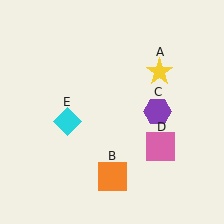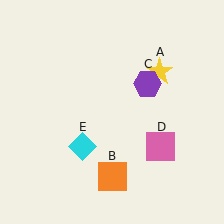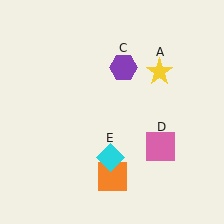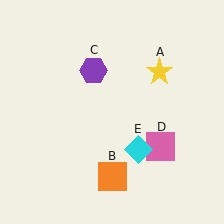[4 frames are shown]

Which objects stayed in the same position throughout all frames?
Yellow star (object A) and orange square (object B) and pink square (object D) remained stationary.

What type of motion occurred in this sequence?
The purple hexagon (object C), cyan diamond (object E) rotated counterclockwise around the center of the scene.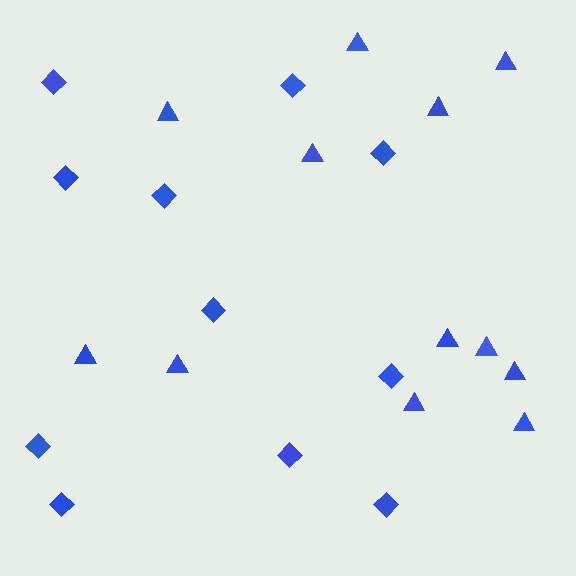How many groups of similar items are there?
There are 2 groups: one group of triangles (12) and one group of diamonds (11).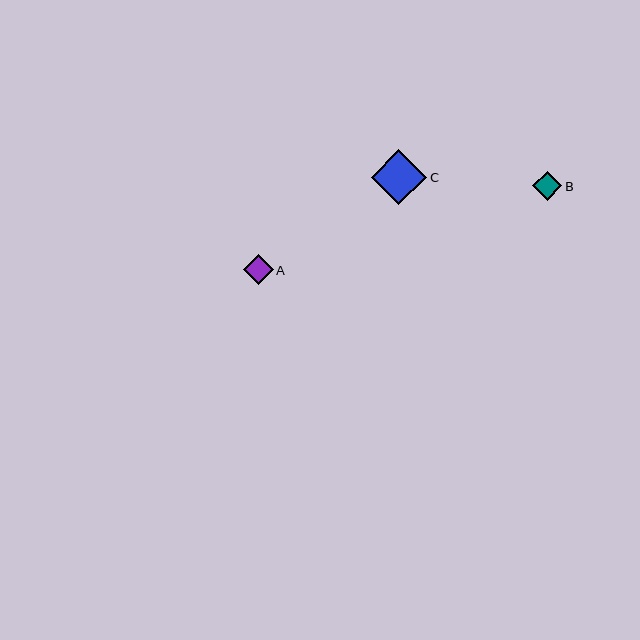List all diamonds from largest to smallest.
From largest to smallest: C, A, B.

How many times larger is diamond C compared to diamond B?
Diamond C is approximately 1.9 times the size of diamond B.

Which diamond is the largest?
Diamond C is the largest with a size of approximately 55 pixels.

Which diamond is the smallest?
Diamond B is the smallest with a size of approximately 29 pixels.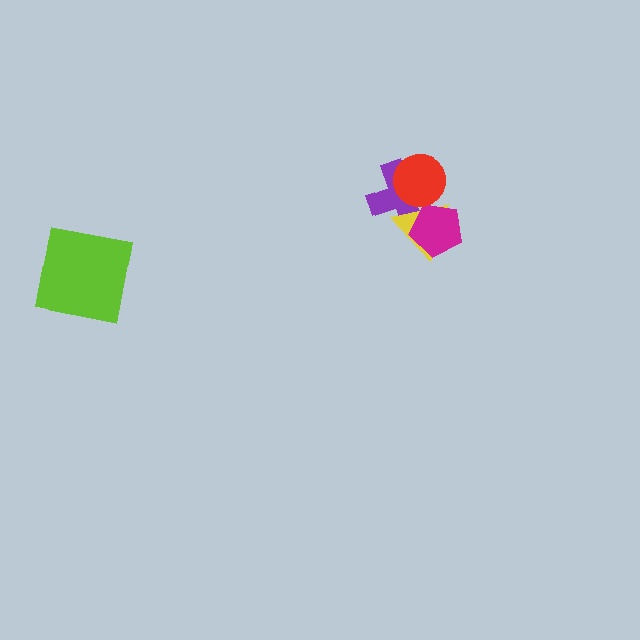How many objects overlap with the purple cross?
3 objects overlap with the purple cross.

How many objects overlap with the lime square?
0 objects overlap with the lime square.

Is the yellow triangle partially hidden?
Yes, it is partially covered by another shape.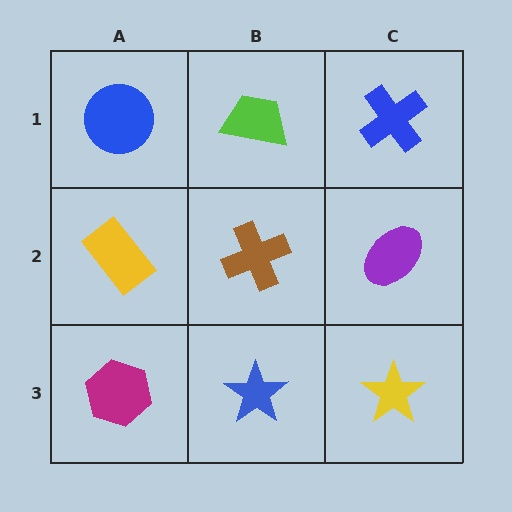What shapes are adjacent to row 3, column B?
A brown cross (row 2, column B), a magenta hexagon (row 3, column A), a yellow star (row 3, column C).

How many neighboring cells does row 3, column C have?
2.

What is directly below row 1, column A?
A yellow rectangle.